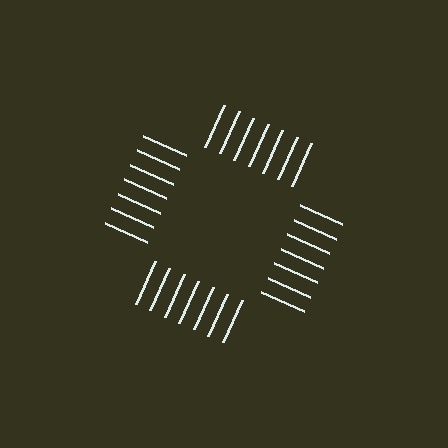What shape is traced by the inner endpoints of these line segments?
An illusory square — the line segments terminate on its edges but no continuous stroke is drawn.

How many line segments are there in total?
28 — 7 along each of the 4 edges.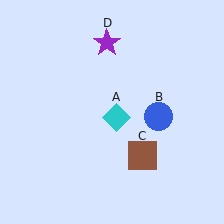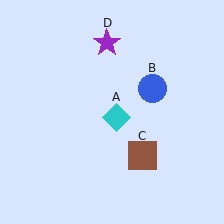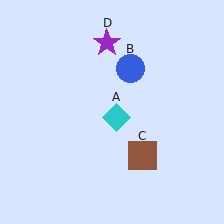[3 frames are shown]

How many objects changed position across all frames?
1 object changed position: blue circle (object B).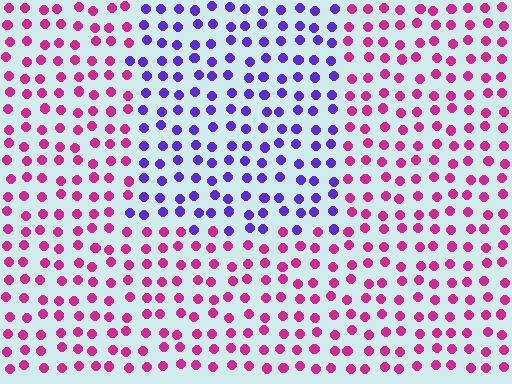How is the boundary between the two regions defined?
The boundary is defined purely by a slight shift in hue (about 62 degrees). Spacing, size, and orientation are identical on both sides.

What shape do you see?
I see a rectangle.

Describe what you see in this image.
The image is filled with small magenta elements in a uniform arrangement. A rectangle-shaped region is visible where the elements are tinted to a slightly different hue, forming a subtle color boundary.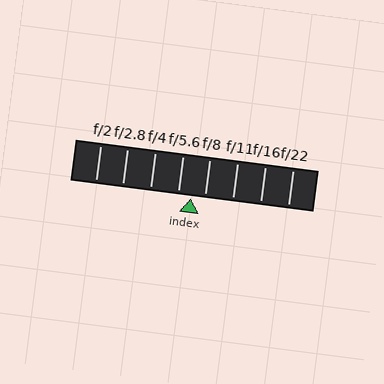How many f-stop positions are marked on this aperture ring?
There are 8 f-stop positions marked.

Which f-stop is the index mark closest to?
The index mark is closest to f/5.6.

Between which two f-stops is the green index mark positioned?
The index mark is between f/5.6 and f/8.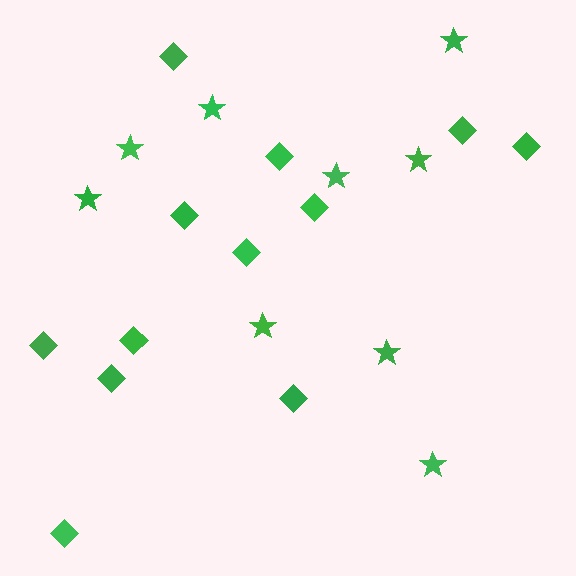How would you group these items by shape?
There are 2 groups: one group of diamonds (12) and one group of stars (9).